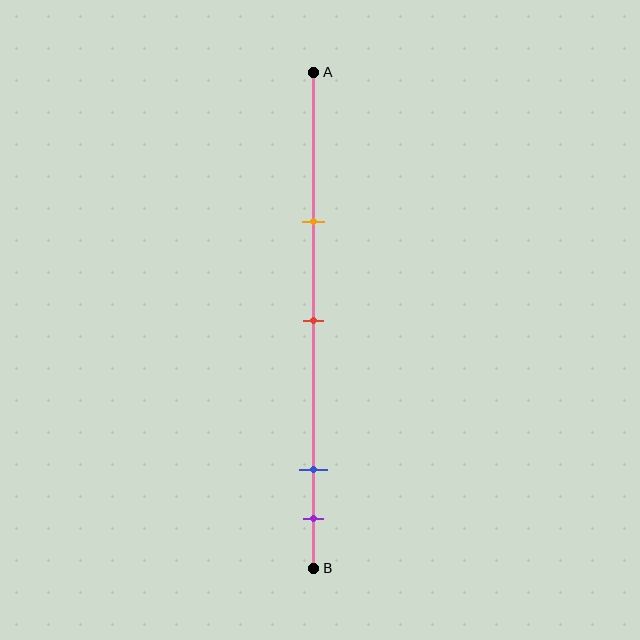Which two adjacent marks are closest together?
The blue and purple marks are the closest adjacent pair.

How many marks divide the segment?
There are 4 marks dividing the segment.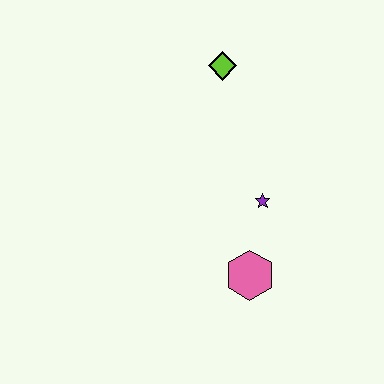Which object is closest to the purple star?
The pink hexagon is closest to the purple star.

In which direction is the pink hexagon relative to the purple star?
The pink hexagon is below the purple star.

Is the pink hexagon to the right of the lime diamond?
Yes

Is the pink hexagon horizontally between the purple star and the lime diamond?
Yes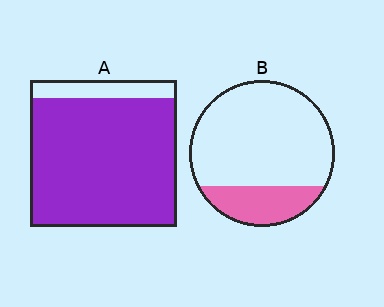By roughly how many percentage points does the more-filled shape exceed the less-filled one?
By roughly 65 percentage points (A over B).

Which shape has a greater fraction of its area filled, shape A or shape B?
Shape A.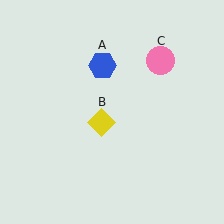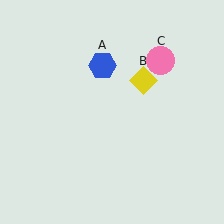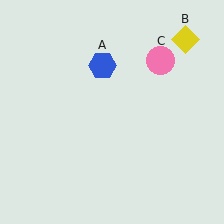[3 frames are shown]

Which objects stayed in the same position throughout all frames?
Blue hexagon (object A) and pink circle (object C) remained stationary.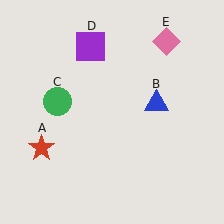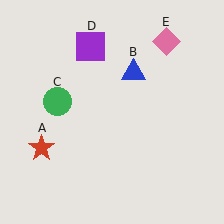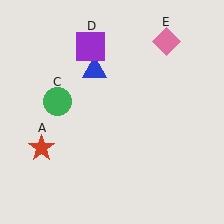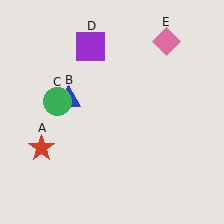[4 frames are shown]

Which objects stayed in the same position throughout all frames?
Red star (object A) and green circle (object C) and purple square (object D) and pink diamond (object E) remained stationary.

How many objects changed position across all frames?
1 object changed position: blue triangle (object B).